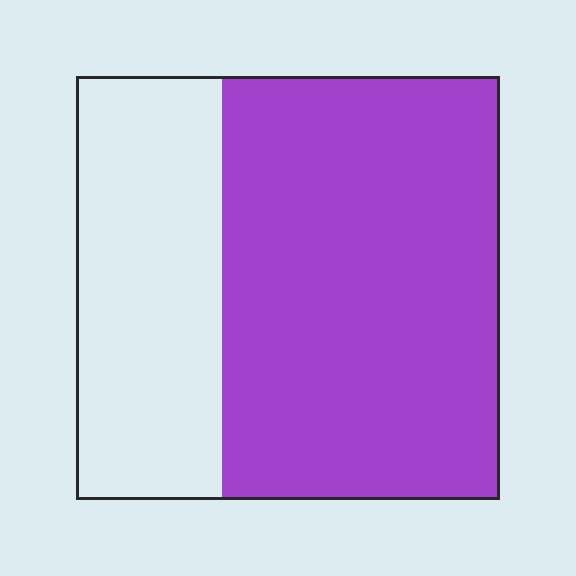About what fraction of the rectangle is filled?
About two thirds (2/3).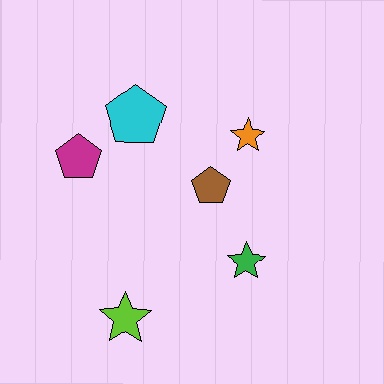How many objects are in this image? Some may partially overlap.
There are 6 objects.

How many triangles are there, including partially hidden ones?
There are no triangles.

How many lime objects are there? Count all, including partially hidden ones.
There is 1 lime object.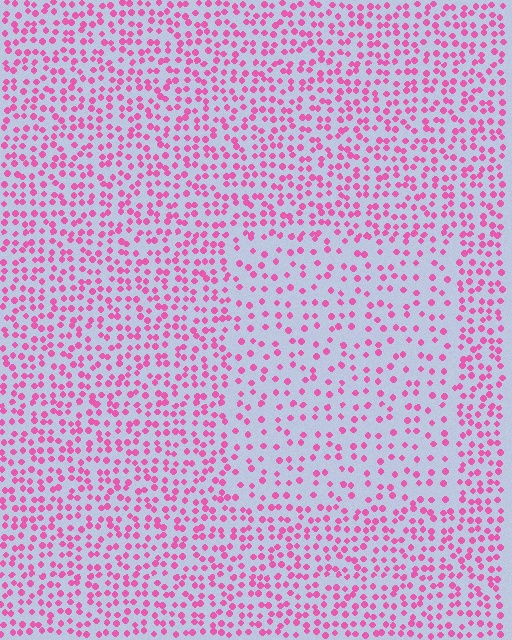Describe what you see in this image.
The image contains small pink elements arranged at two different densities. A rectangle-shaped region is visible where the elements are less densely packed than the surrounding area.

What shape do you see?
I see a rectangle.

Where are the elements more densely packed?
The elements are more densely packed outside the rectangle boundary.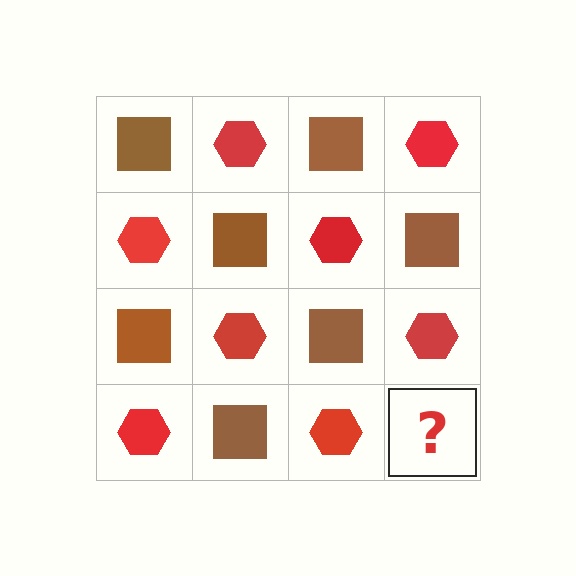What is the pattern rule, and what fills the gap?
The rule is that it alternates brown square and red hexagon in a checkerboard pattern. The gap should be filled with a brown square.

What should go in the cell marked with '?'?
The missing cell should contain a brown square.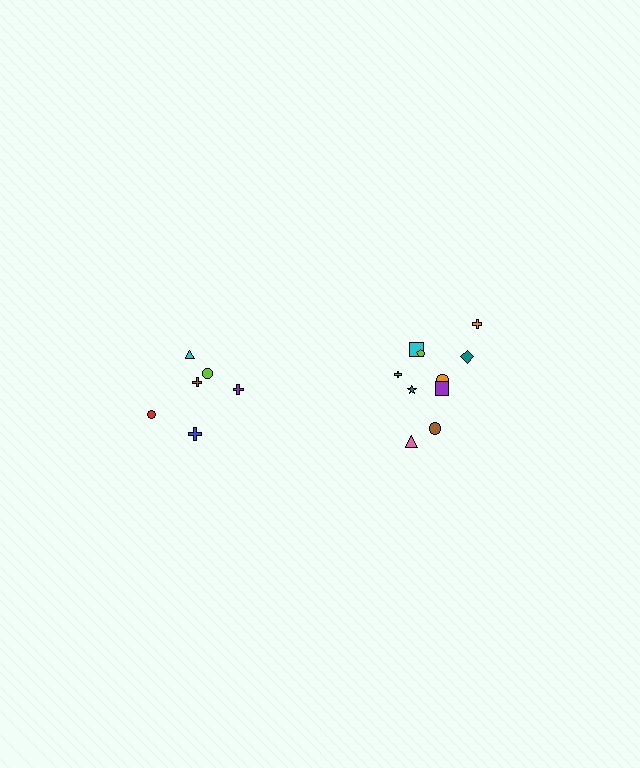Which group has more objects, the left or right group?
The right group.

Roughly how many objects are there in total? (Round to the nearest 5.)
Roughly 15 objects in total.